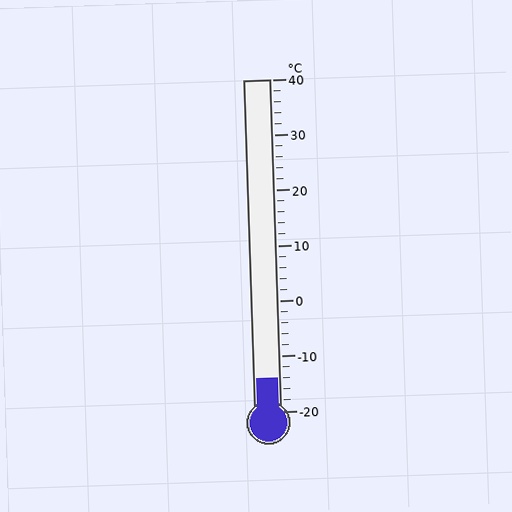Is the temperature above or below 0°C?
The temperature is below 0°C.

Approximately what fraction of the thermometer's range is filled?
The thermometer is filled to approximately 10% of its range.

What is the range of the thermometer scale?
The thermometer scale ranges from -20°C to 40°C.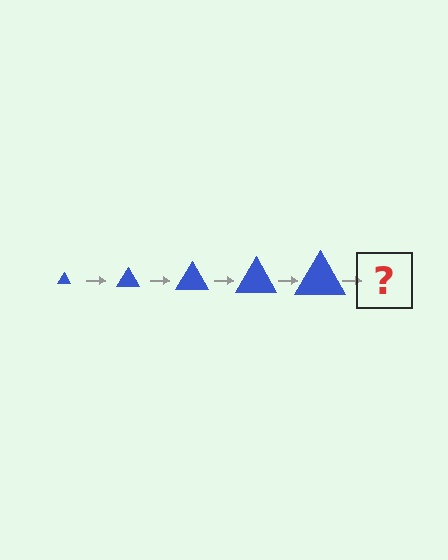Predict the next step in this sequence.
The next step is a blue triangle, larger than the previous one.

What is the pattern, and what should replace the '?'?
The pattern is that the triangle gets progressively larger each step. The '?' should be a blue triangle, larger than the previous one.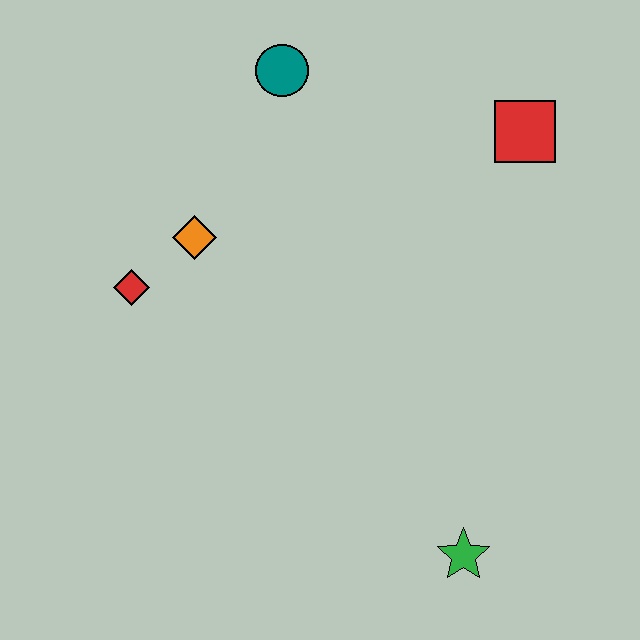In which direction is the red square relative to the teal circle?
The red square is to the right of the teal circle.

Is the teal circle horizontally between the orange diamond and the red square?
Yes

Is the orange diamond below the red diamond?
No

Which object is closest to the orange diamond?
The red diamond is closest to the orange diamond.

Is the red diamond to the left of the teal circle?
Yes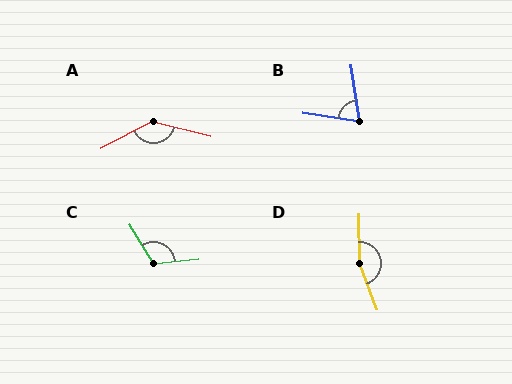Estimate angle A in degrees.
Approximately 138 degrees.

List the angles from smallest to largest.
B (73°), C (116°), A (138°), D (161°).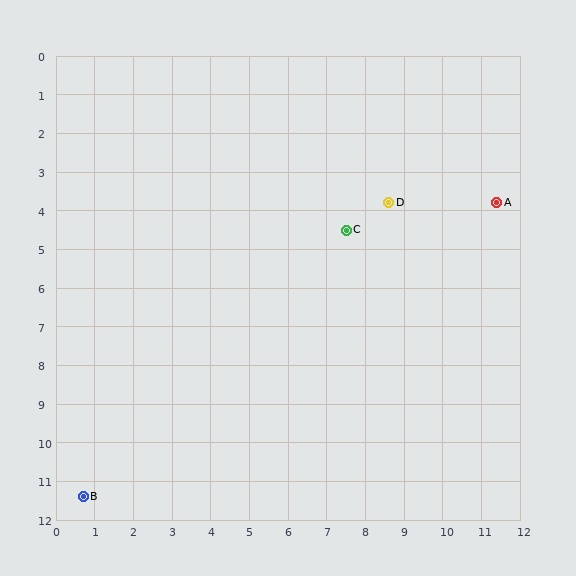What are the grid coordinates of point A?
Point A is at approximately (11.4, 3.8).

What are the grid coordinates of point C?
Point C is at approximately (7.5, 4.5).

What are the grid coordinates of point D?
Point D is at approximately (8.6, 3.8).